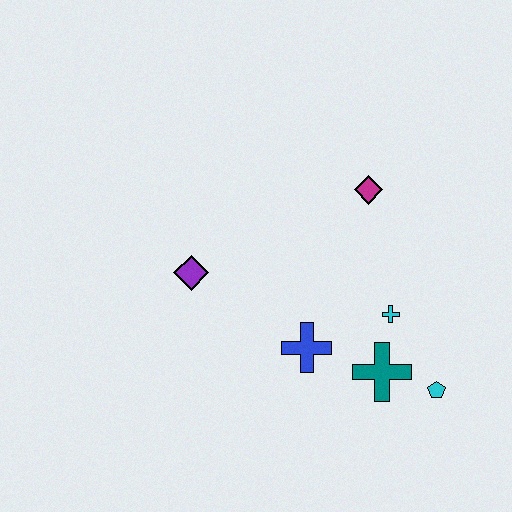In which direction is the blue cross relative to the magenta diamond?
The blue cross is below the magenta diamond.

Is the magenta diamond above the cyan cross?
Yes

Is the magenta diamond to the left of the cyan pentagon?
Yes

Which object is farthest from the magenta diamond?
The cyan pentagon is farthest from the magenta diamond.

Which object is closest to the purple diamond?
The blue cross is closest to the purple diamond.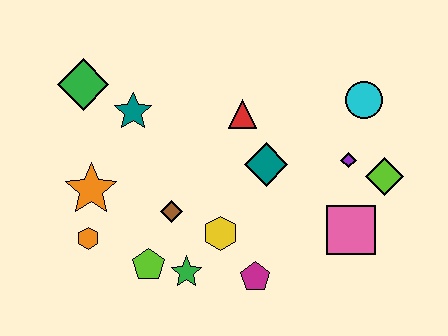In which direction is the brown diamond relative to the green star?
The brown diamond is above the green star.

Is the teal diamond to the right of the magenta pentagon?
Yes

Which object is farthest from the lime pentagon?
The cyan circle is farthest from the lime pentagon.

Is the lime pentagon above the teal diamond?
No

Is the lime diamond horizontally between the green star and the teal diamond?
No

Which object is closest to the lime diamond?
The purple diamond is closest to the lime diamond.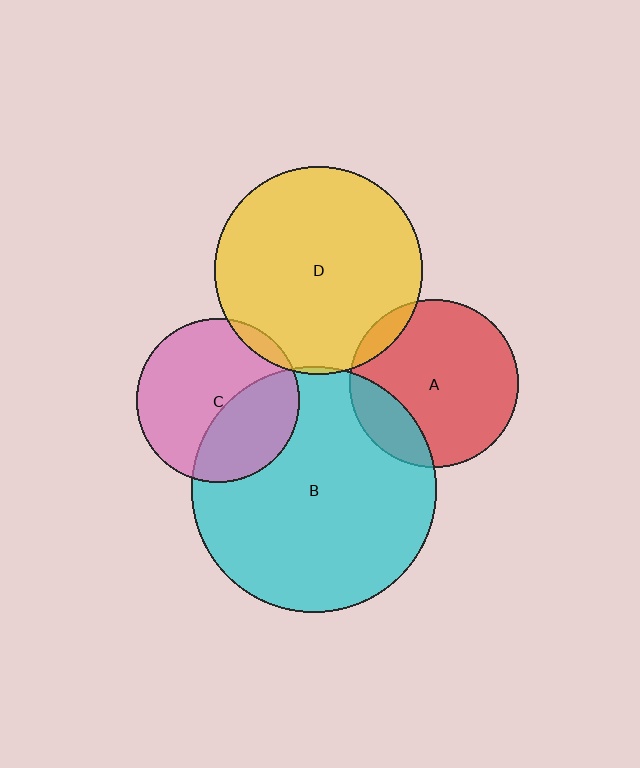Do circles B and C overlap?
Yes.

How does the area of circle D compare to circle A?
Approximately 1.5 times.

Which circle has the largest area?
Circle B (cyan).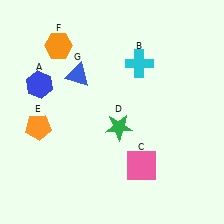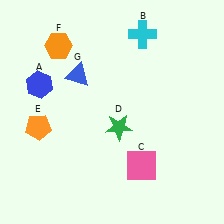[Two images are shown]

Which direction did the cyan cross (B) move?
The cyan cross (B) moved up.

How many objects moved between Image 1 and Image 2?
1 object moved between the two images.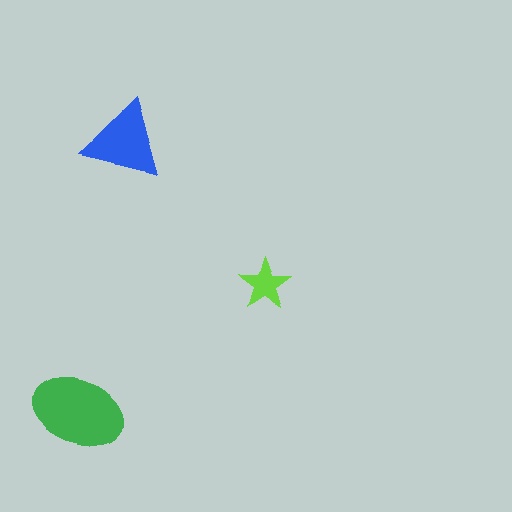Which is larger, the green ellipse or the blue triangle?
The green ellipse.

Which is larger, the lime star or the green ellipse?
The green ellipse.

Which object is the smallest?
The lime star.